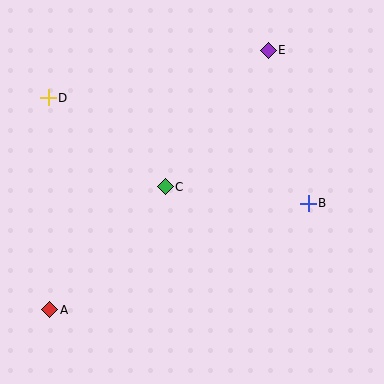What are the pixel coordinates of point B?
Point B is at (308, 203).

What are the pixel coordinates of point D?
Point D is at (48, 98).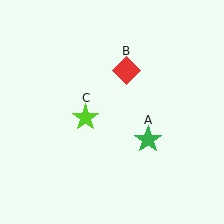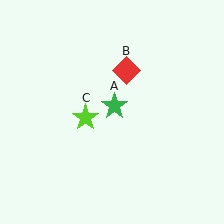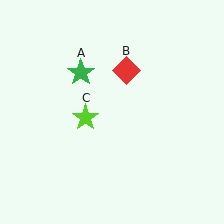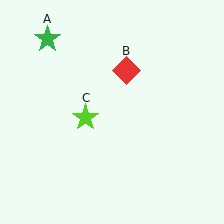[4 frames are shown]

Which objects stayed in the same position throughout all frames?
Red diamond (object B) and lime star (object C) remained stationary.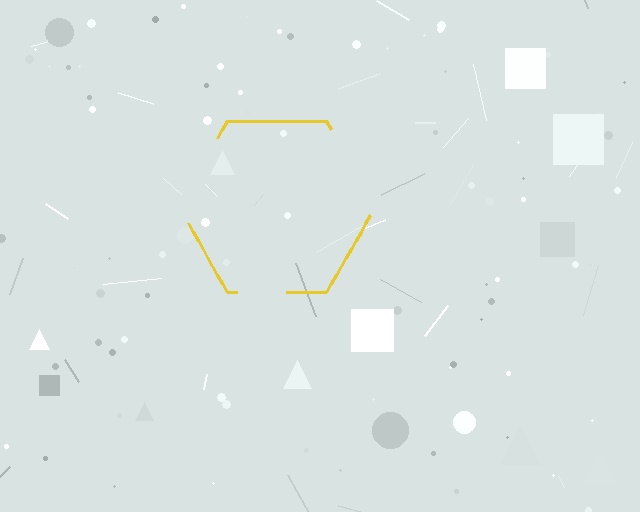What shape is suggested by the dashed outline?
The dashed outline suggests a hexagon.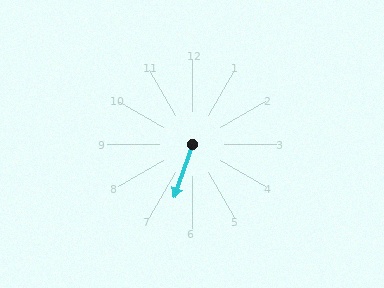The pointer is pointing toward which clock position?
Roughly 7 o'clock.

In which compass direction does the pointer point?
South.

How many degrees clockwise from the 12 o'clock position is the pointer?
Approximately 199 degrees.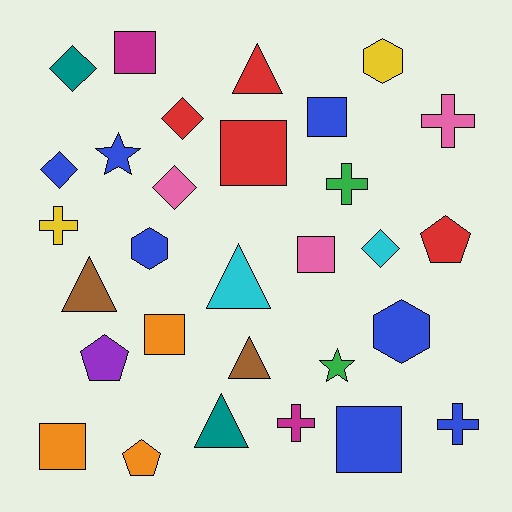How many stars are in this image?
There are 2 stars.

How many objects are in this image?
There are 30 objects.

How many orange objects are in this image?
There are 3 orange objects.